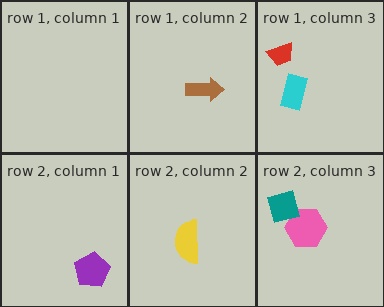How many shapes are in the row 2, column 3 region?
2.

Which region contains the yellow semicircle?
The row 2, column 2 region.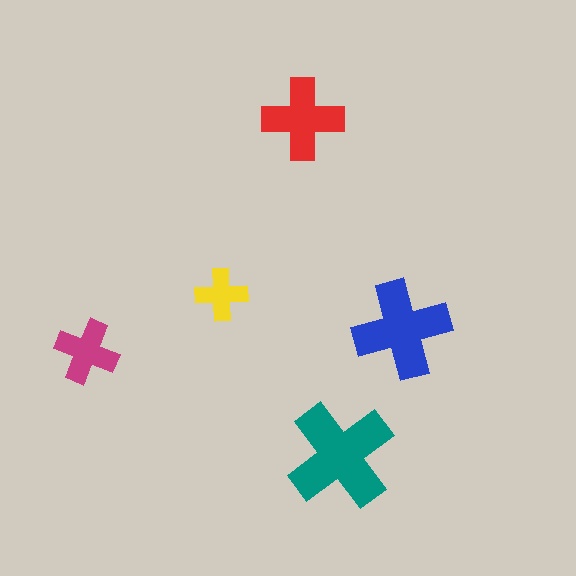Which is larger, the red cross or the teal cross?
The teal one.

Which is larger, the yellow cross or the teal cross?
The teal one.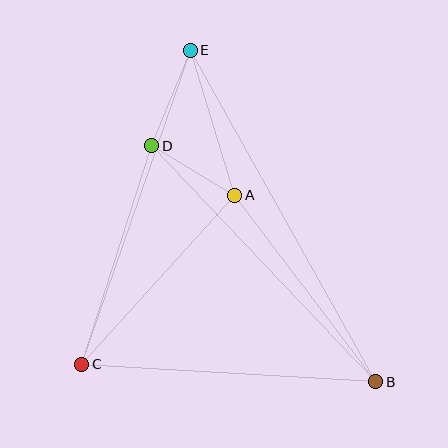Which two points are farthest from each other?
Points B and E are farthest from each other.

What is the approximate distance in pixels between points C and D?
The distance between C and D is approximately 230 pixels.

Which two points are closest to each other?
Points A and D are closest to each other.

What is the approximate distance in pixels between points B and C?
The distance between B and C is approximately 295 pixels.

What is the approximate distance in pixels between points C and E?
The distance between C and E is approximately 332 pixels.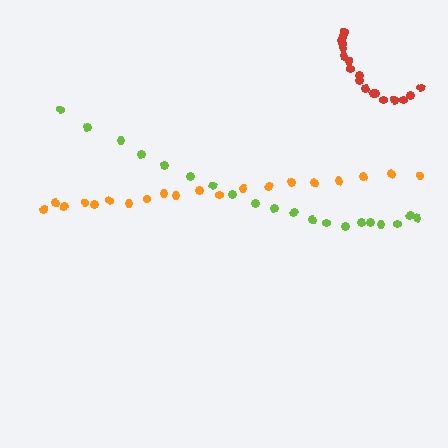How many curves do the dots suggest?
There are 3 distinct paths.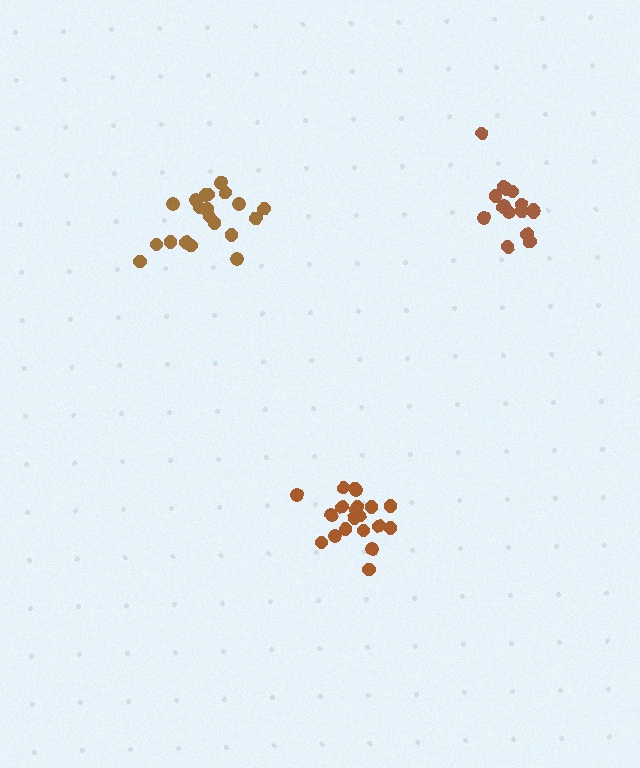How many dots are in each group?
Group 1: 16 dots, Group 2: 21 dots, Group 3: 20 dots (57 total).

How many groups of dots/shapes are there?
There are 3 groups.